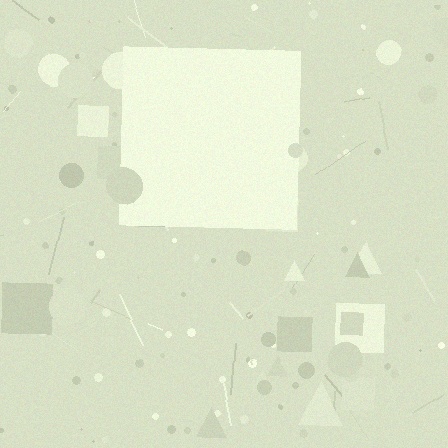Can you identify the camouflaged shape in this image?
The camouflaged shape is a square.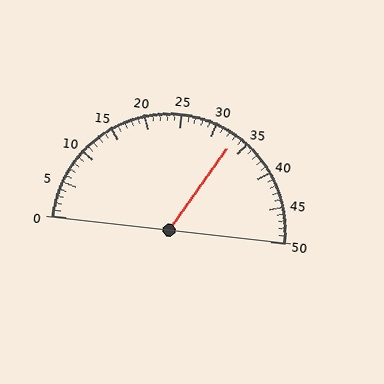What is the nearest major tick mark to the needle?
The nearest major tick mark is 35.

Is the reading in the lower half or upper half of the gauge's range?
The reading is in the upper half of the range (0 to 50).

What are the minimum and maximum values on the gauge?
The gauge ranges from 0 to 50.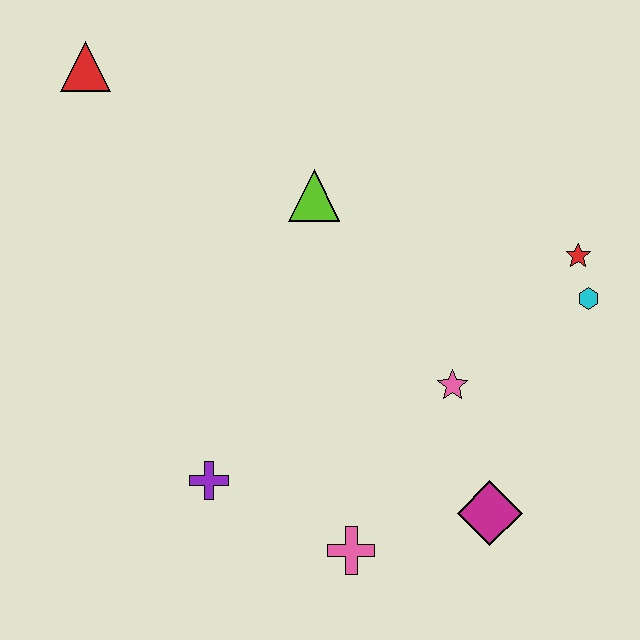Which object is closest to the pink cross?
The magenta diamond is closest to the pink cross.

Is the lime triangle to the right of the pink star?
No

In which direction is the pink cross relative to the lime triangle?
The pink cross is below the lime triangle.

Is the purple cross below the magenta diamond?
No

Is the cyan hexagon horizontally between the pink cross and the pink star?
No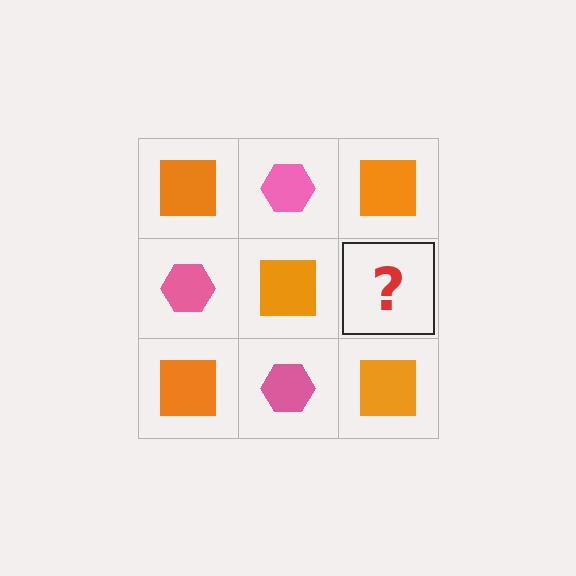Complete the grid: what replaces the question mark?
The question mark should be replaced with a pink hexagon.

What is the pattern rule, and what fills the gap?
The rule is that it alternates orange square and pink hexagon in a checkerboard pattern. The gap should be filled with a pink hexagon.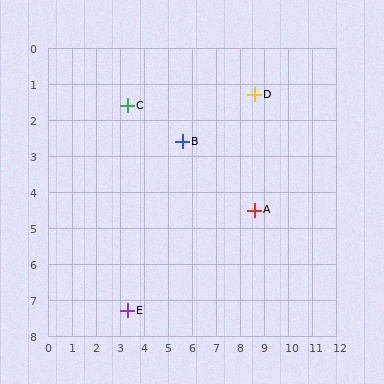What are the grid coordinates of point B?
Point B is at approximately (5.6, 2.6).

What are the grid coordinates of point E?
Point E is at approximately (3.3, 7.3).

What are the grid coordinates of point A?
Point A is at approximately (8.6, 4.5).